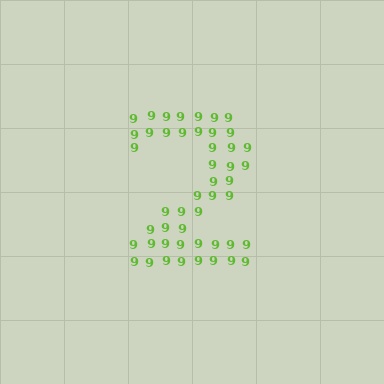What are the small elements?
The small elements are digit 9's.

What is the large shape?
The large shape is the digit 2.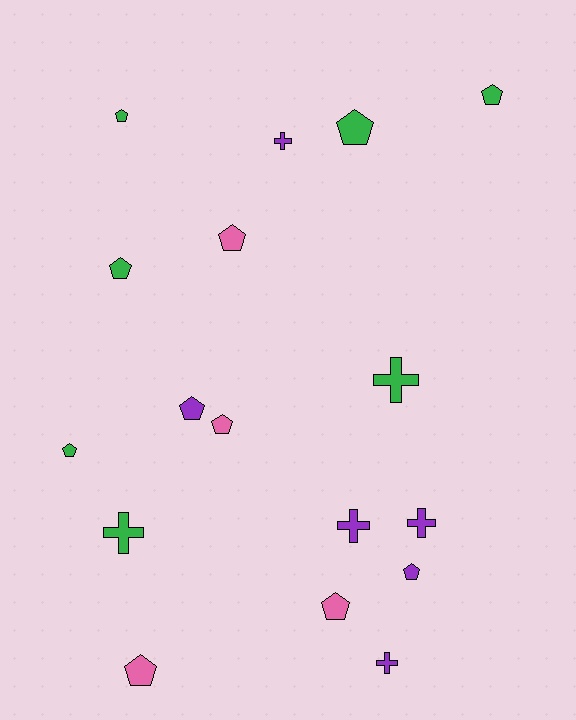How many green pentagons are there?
There are 5 green pentagons.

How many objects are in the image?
There are 17 objects.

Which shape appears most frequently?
Pentagon, with 11 objects.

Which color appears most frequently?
Green, with 7 objects.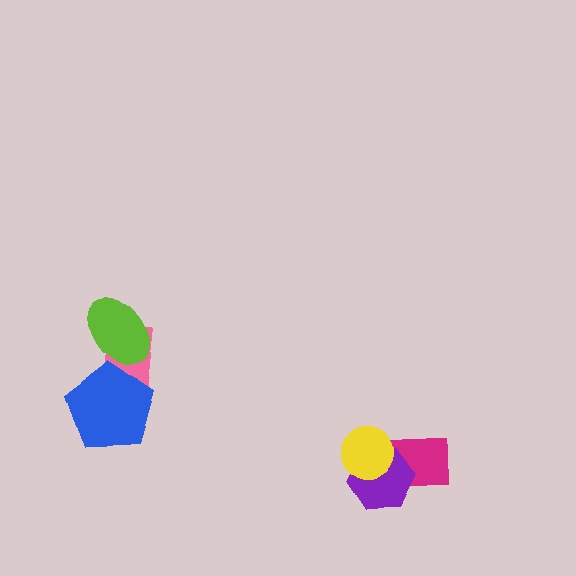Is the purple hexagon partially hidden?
Yes, it is partially covered by another shape.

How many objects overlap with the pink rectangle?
2 objects overlap with the pink rectangle.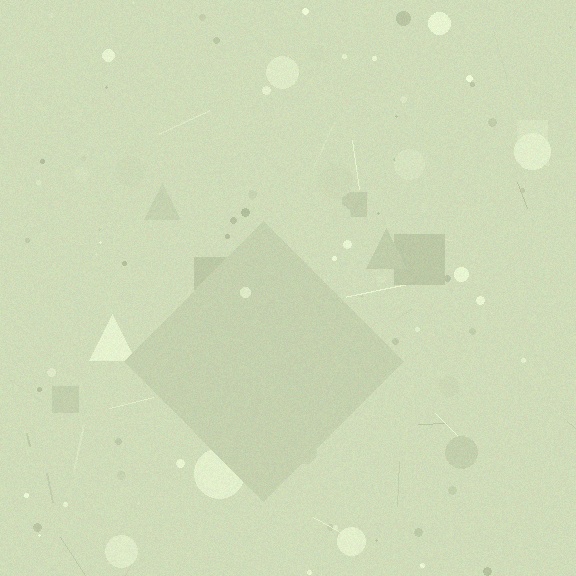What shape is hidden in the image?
A diamond is hidden in the image.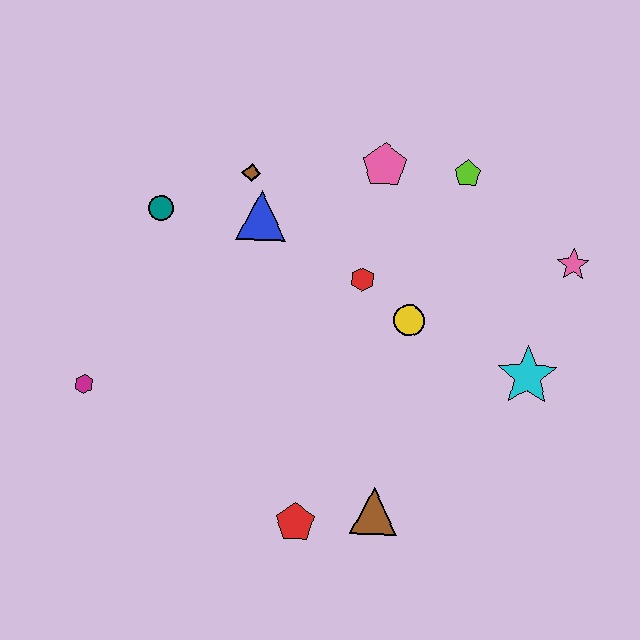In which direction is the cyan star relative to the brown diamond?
The cyan star is to the right of the brown diamond.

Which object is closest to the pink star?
The cyan star is closest to the pink star.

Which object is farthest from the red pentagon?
The lime pentagon is farthest from the red pentagon.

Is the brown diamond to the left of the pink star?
Yes